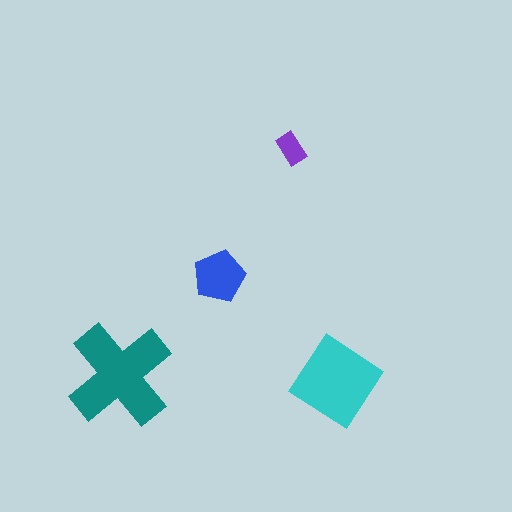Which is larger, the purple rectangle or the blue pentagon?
The blue pentagon.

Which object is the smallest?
The purple rectangle.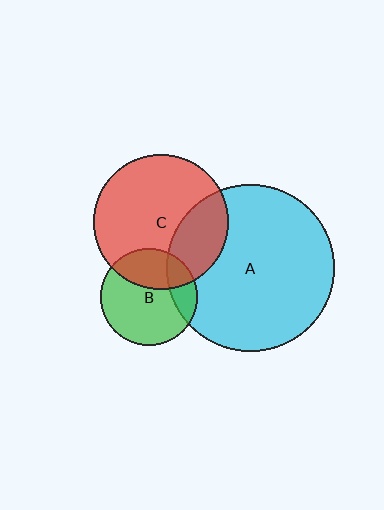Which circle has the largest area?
Circle A (cyan).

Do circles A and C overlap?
Yes.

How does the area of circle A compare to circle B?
Approximately 3.0 times.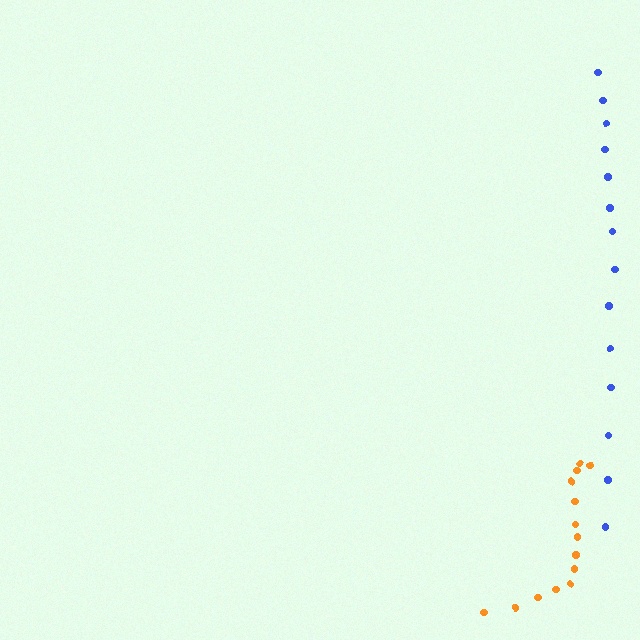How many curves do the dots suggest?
There are 2 distinct paths.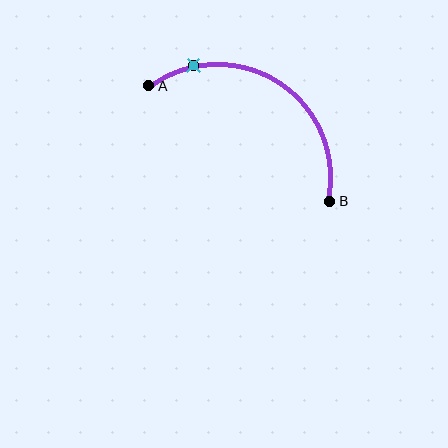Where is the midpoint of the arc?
The arc midpoint is the point on the curve farthest from the straight line joining A and B. It sits above that line.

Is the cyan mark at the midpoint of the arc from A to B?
No. The cyan mark lies on the arc but is closer to endpoint A. The arc midpoint would be at the point on the curve equidistant along the arc from both A and B.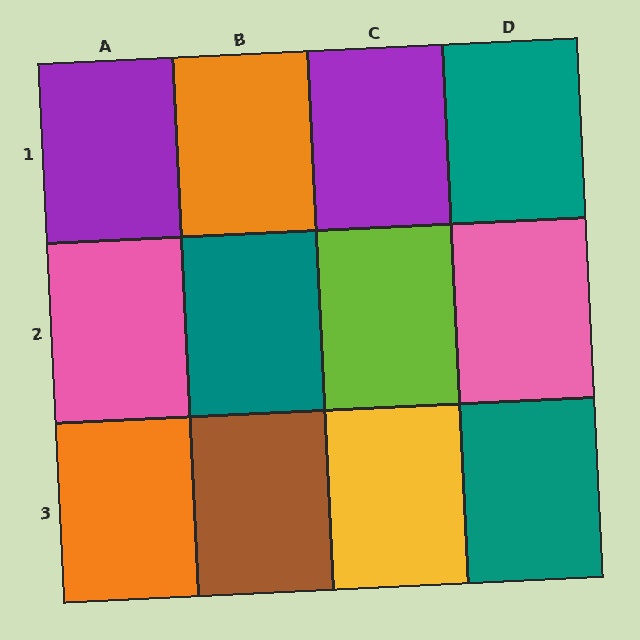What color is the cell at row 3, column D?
Teal.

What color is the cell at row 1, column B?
Orange.